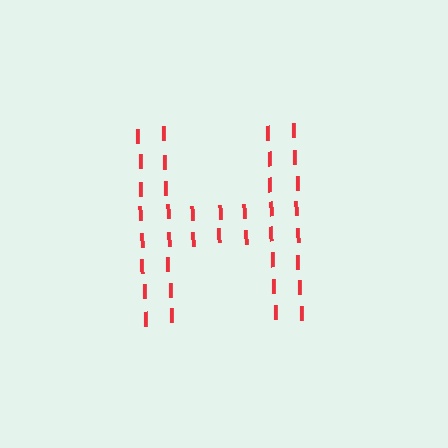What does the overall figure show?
The overall figure shows the letter H.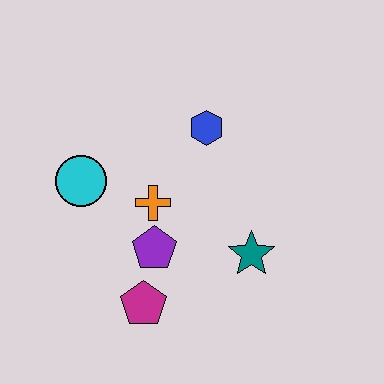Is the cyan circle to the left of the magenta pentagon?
Yes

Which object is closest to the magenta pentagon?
The purple pentagon is closest to the magenta pentagon.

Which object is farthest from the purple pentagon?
The blue hexagon is farthest from the purple pentagon.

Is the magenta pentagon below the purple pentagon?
Yes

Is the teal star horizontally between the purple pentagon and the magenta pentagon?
No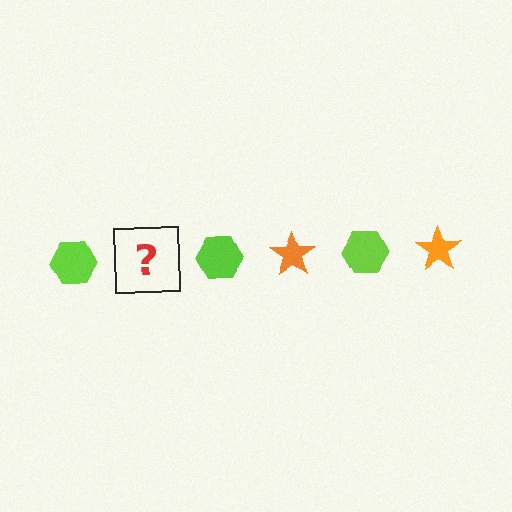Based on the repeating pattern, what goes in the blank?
The blank should be an orange star.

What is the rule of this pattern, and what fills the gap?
The rule is that the pattern alternates between lime hexagon and orange star. The gap should be filled with an orange star.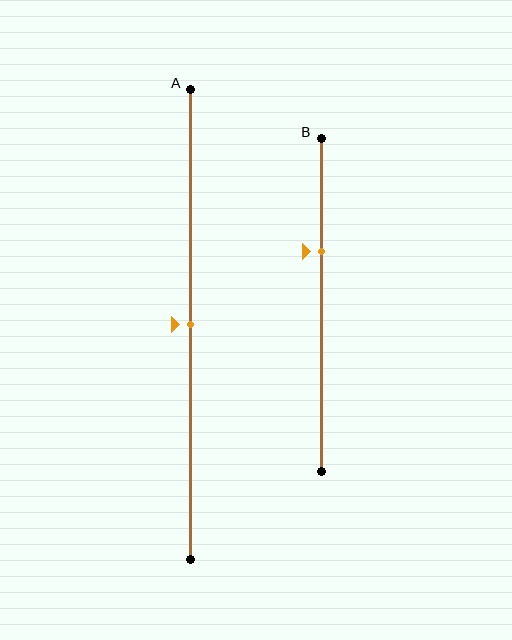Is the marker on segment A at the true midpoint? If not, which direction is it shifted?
Yes, the marker on segment A is at the true midpoint.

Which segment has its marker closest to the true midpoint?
Segment A has its marker closest to the true midpoint.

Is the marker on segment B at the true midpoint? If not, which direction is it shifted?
No, the marker on segment B is shifted upward by about 16% of the segment length.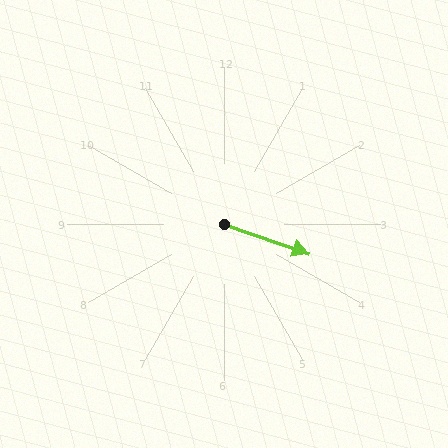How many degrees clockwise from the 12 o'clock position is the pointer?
Approximately 109 degrees.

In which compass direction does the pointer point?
East.